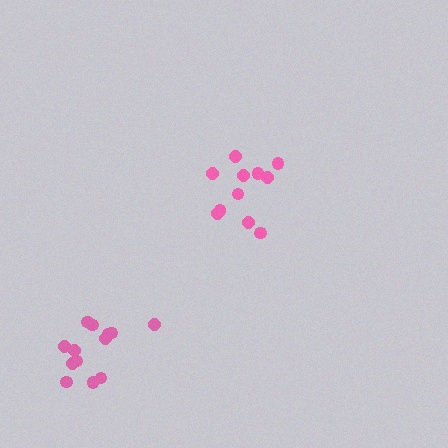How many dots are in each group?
Group 1: 13 dots, Group 2: 11 dots (24 total).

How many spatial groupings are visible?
There are 2 spatial groupings.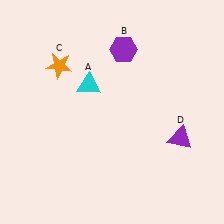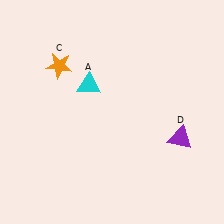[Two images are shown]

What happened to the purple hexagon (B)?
The purple hexagon (B) was removed in Image 2. It was in the top-right area of Image 1.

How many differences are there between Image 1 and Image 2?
There is 1 difference between the two images.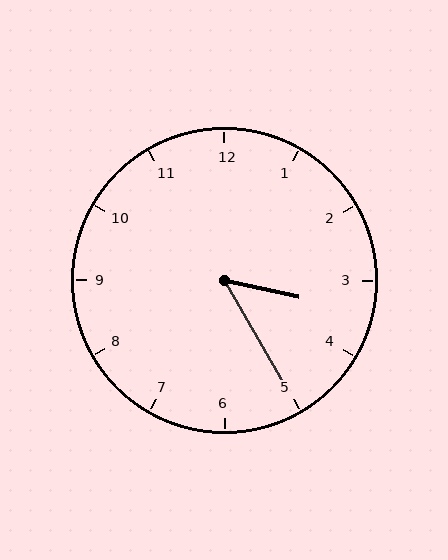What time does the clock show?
3:25.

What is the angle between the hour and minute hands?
Approximately 48 degrees.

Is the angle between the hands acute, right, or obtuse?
It is acute.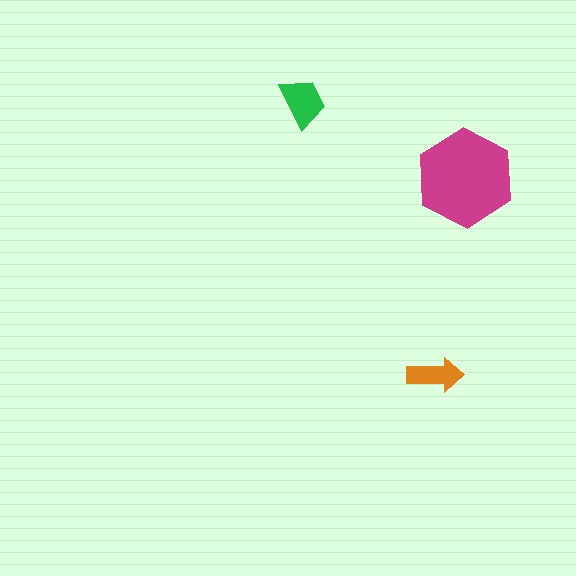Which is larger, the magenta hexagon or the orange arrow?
The magenta hexagon.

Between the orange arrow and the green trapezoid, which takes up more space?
The green trapezoid.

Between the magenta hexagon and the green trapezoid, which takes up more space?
The magenta hexagon.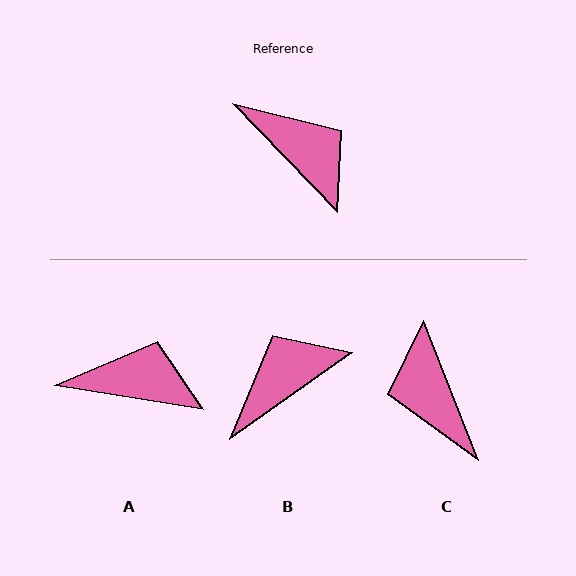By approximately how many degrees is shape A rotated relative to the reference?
Approximately 37 degrees counter-clockwise.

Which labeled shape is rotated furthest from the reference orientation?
C, about 157 degrees away.